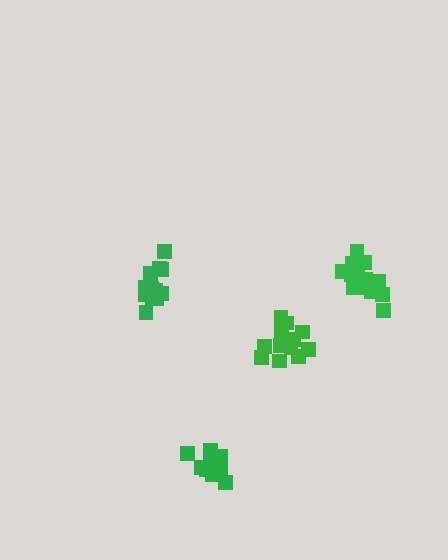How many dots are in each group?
Group 1: 9 dots, Group 2: 13 dots, Group 3: 14 dots, Group 4: 15 dots (51 total).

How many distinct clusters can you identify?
There are 4 distinct clusters.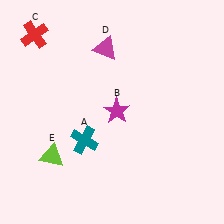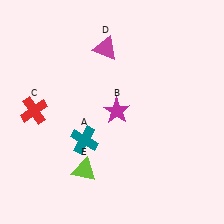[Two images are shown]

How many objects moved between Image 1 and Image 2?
2 objects moved between the two images.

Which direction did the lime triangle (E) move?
The lime triangle (E) moved right.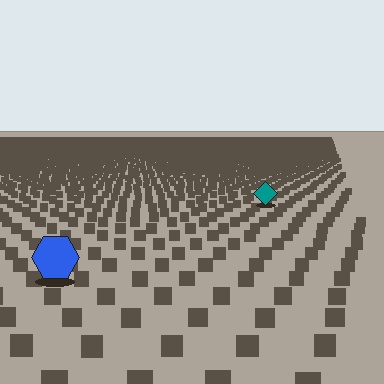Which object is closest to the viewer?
The blue hexagon is closest. The texture marks near it are larger and more spread out.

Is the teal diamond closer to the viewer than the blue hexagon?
No. The blue hexagon is closer — you can tell from the texture gradient: the ground texture is coarser near it.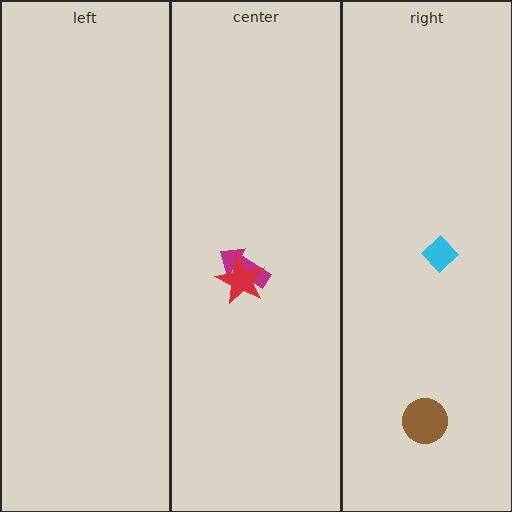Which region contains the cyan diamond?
The right region.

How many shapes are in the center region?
2.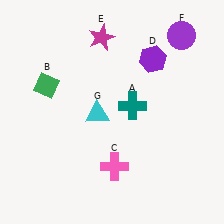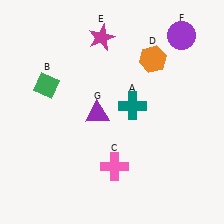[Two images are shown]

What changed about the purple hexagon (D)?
In Image 1, D is purple. In Image 2, it changed to orange.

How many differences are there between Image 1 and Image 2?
There are 2 differences between the two images.